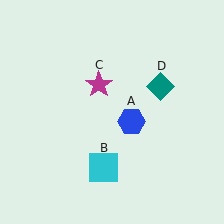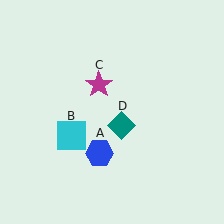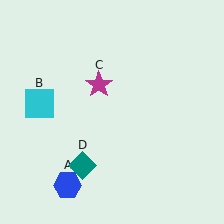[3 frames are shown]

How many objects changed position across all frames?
3 objects changed position: blue hexagon (object A), cyan square (object B), teal diamond (object D).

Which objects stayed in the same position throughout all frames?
Magenta star (object C) remained stationary.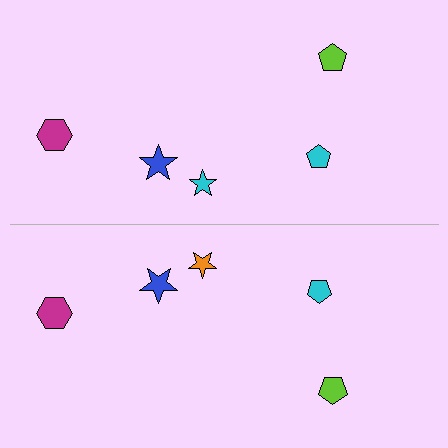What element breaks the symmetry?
The orange star on the bottom side breaks the symmetry — its mirror counterpart is cyan.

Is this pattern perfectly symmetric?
No, the pattern is not perfectly symmetric. The orange star on the bottom side breaks the symmetry — its mirror counterpart is cyan.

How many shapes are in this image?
There are 10 shapes in this image.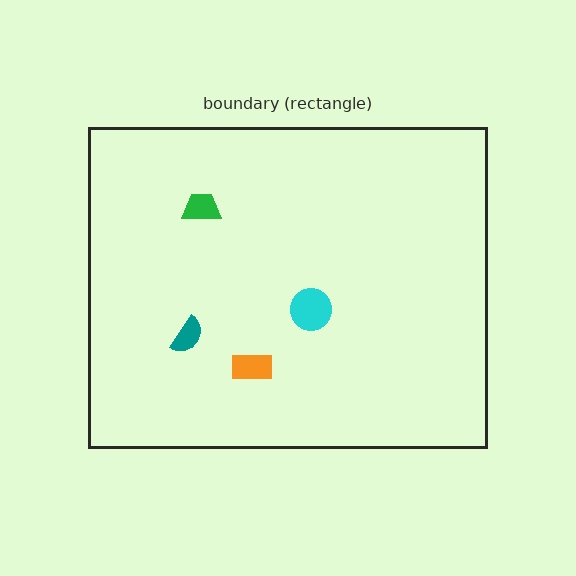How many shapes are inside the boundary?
4 inside, 0 outside.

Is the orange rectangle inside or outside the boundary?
Inside.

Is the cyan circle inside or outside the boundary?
Inside.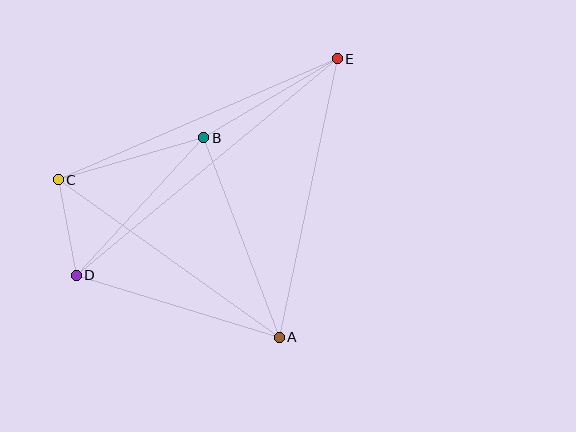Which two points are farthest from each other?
Points D and E are farthest from each other.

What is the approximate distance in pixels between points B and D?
The distance between B and D is approximately 187 pixels.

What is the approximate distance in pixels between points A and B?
The distance between A and B is approximately 213 pixels.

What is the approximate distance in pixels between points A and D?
The distance between A and D is approximately 212 pixels.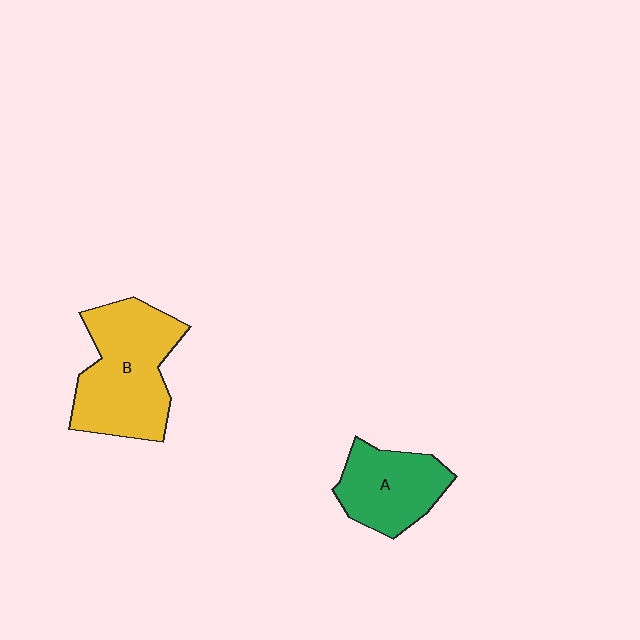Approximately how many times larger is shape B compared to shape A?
Approximately 1.5 times.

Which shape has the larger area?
Shape B (yellow).